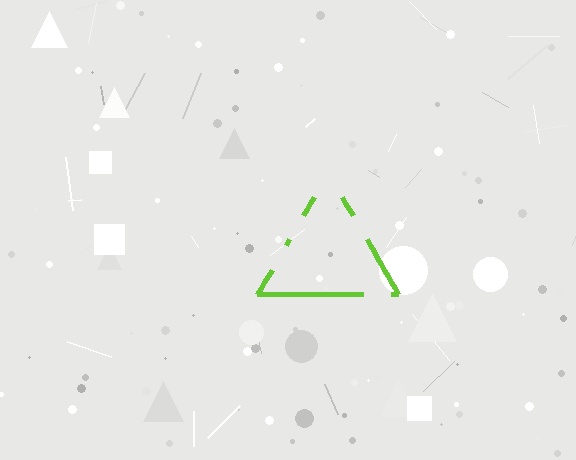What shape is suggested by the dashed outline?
The dashed outline suggests a triangle.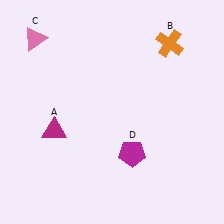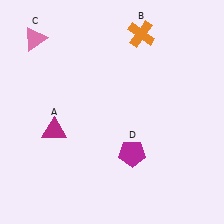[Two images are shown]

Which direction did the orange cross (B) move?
The orange cross (B) moved left.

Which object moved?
The orange cross (B) moved left.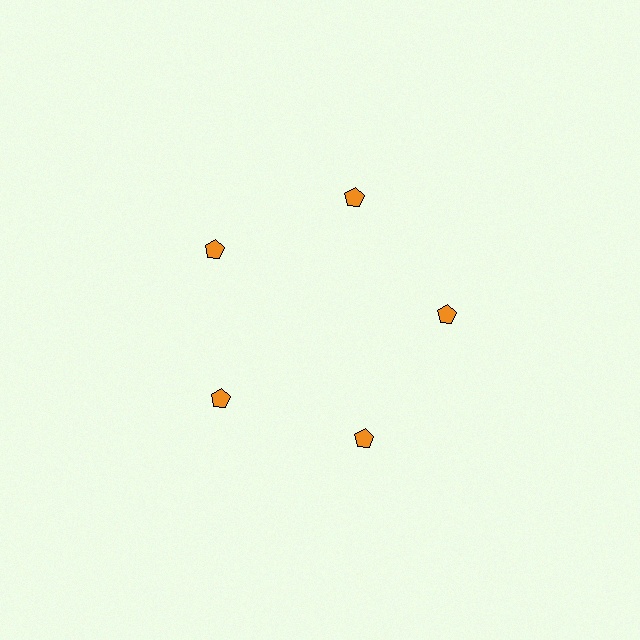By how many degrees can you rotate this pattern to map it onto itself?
The pattern maps onto itself every 72 degrees of rotation.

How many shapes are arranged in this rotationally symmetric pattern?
There are 5 shapes, arranged in 5 groups of 1.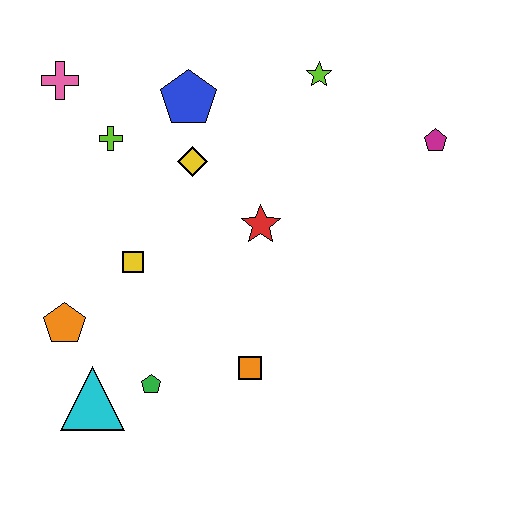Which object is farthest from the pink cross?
The magenta pentagon is farthest from the pink cross.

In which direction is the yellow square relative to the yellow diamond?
The yellow square is below the yellow diamond.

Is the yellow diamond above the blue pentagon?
No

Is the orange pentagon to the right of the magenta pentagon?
No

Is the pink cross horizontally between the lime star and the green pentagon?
No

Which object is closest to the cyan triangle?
The green pentagon is closest to the cyan triangle.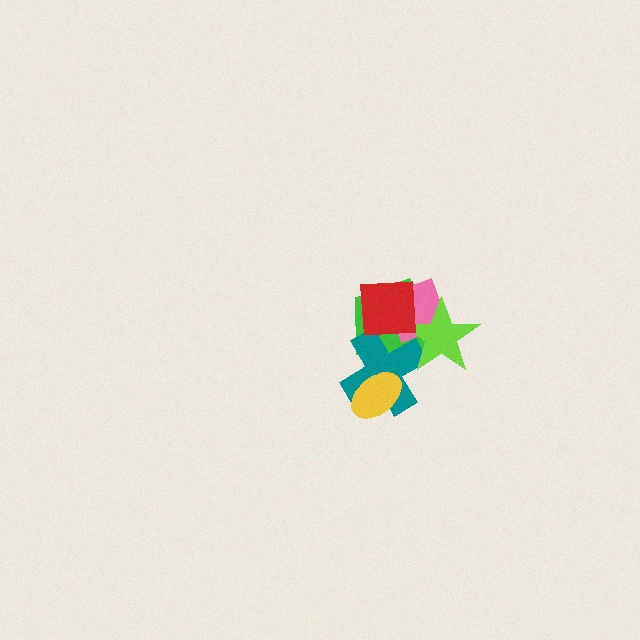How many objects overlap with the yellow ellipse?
1 object overlaps with the yellow ellipse.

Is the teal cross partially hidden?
Yes, it is partially covered by another shape.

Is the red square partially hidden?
No, no other shape covers it.